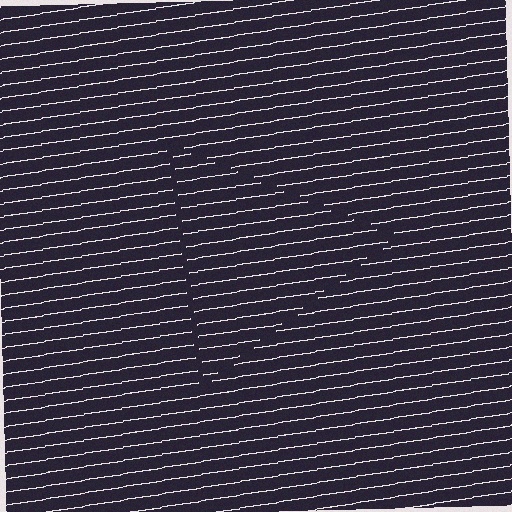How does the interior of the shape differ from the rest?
The interior of the shape contains the same grating, shifted by half a period — the contour is defined by the phase discontinuity where line-ends from the inner and outer gratings abut.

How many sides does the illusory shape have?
3 sides — the line-ends trace a triangle.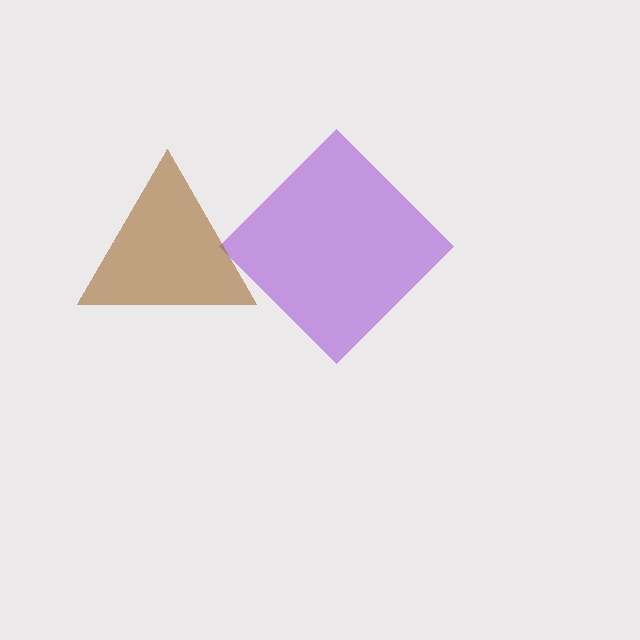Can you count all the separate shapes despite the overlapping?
Yes, there are 2 separate shapes.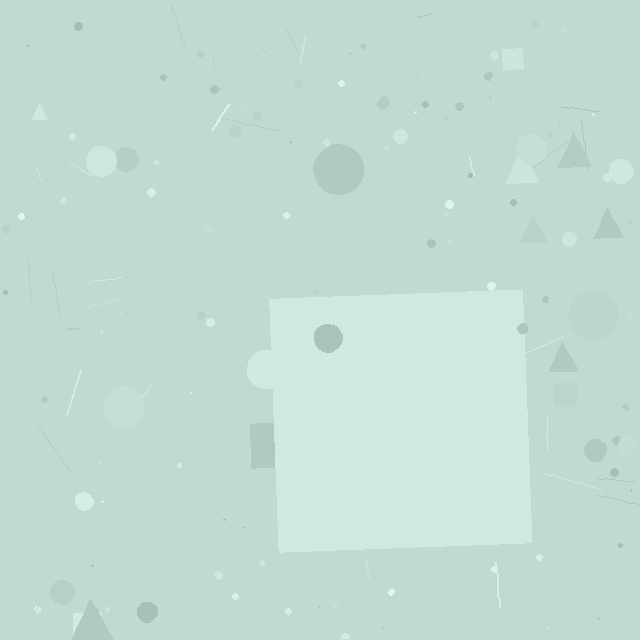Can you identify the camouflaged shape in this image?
The camouflaged shape is a square.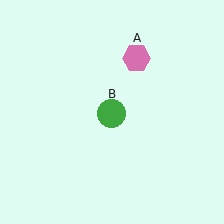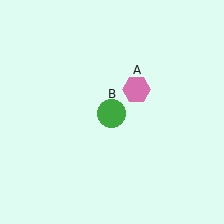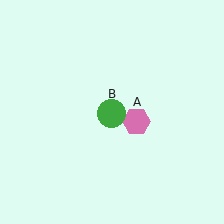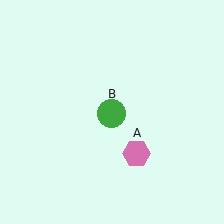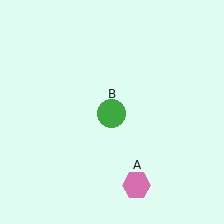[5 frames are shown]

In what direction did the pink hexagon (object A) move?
The pink hexagon (object A) moved down.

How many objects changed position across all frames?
1 object changed position: pink hexagon (object A).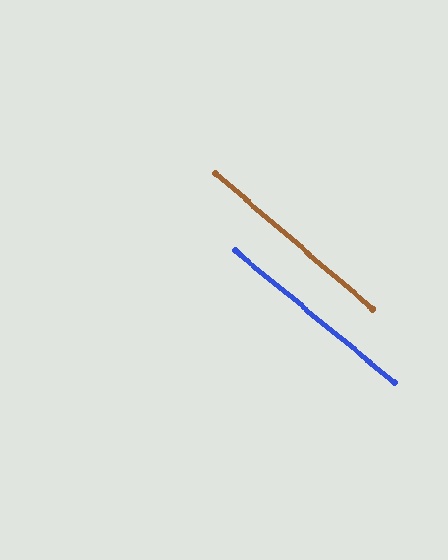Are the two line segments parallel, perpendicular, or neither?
Parallel — their directions differ by only 1.1°.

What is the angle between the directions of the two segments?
Approximately 1 degree.